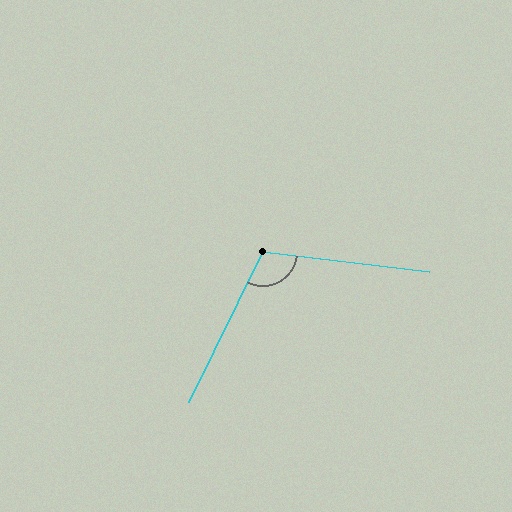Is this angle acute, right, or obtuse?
It is obtuse.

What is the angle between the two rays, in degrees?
Approximately 109 degrees.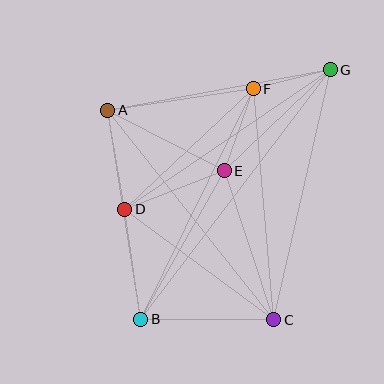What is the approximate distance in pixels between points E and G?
The distance between E and G is approximately 146 pixels.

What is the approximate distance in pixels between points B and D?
The distance between B and D is approximately 111 pixels.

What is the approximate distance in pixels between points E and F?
The distance between E and F is approximately 87 pixels.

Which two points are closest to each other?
Points F and G are closest to each other.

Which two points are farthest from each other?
Points B and G are farthest from each other.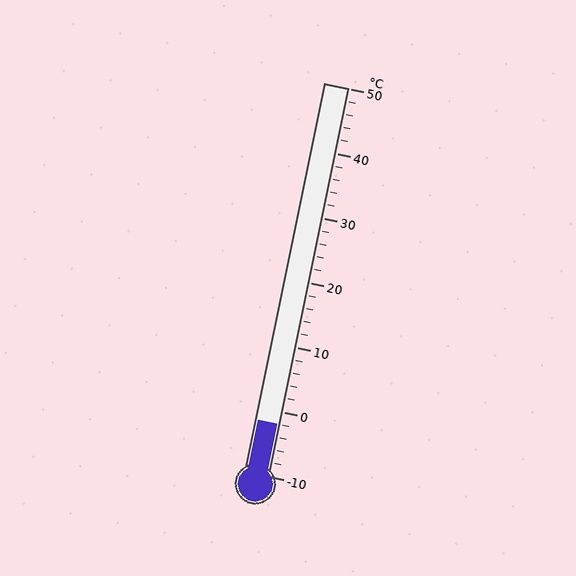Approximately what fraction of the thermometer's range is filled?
The thermometer is filled to approximately 15% of its range.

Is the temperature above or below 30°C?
The temperature is below 30°C.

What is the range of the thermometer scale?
The thermometer scale ranges from -10°C to 50°C.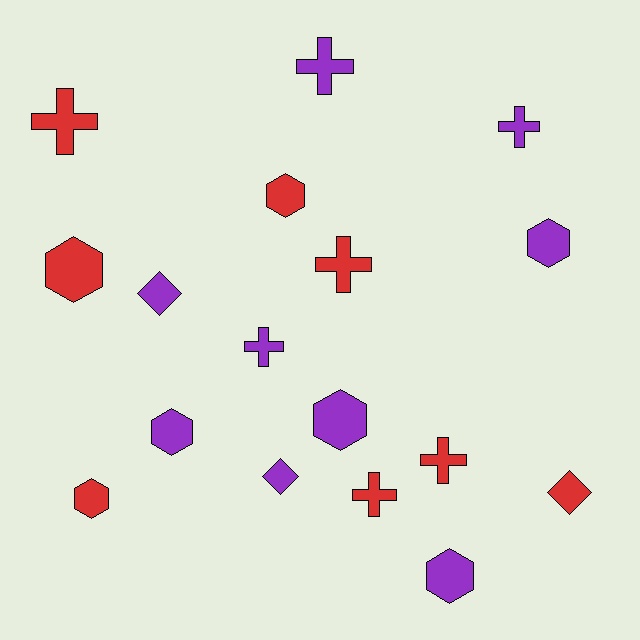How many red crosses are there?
There are 4 red crosses.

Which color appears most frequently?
Purple, with 9 objects.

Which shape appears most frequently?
Hexagon, with 7 objects.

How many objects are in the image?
There are 17 objects.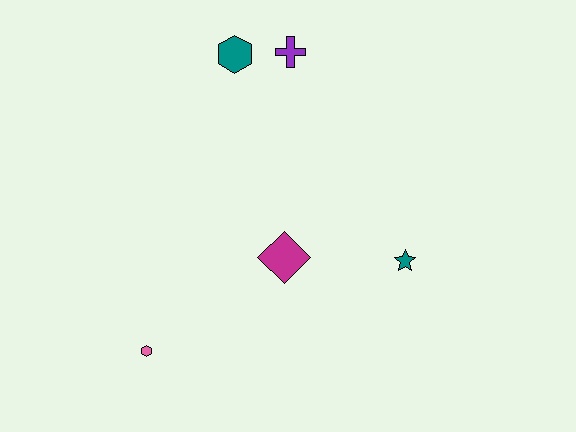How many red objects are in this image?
There are no red objects.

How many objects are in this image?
There are 5 objects.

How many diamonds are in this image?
There is 1 diamond.